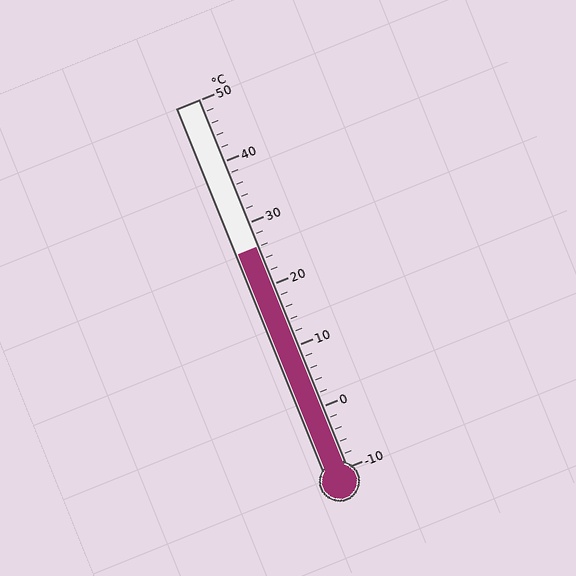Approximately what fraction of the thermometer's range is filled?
The thermometer is filled to approximately 60% of its range.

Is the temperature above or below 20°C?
The temperature is above 20°C.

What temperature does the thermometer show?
The thermometer shows approximately 26°C.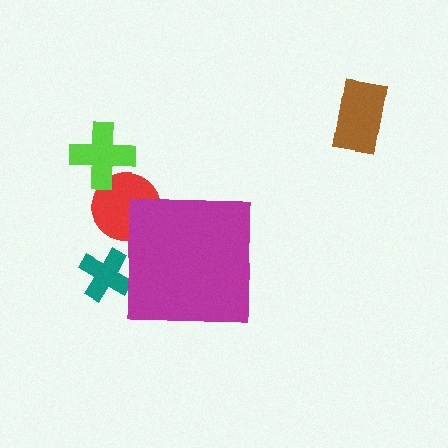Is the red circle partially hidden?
Yes, the red circle is partially hidden behind the magenta square.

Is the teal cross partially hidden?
Yes, the teal cross is partially hidden behind the magenta square.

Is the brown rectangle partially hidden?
No, the brown rectangle is fully visible.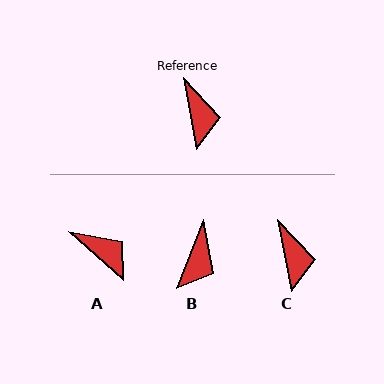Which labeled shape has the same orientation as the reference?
C.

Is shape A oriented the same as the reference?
No, it is off by about 37 degrees.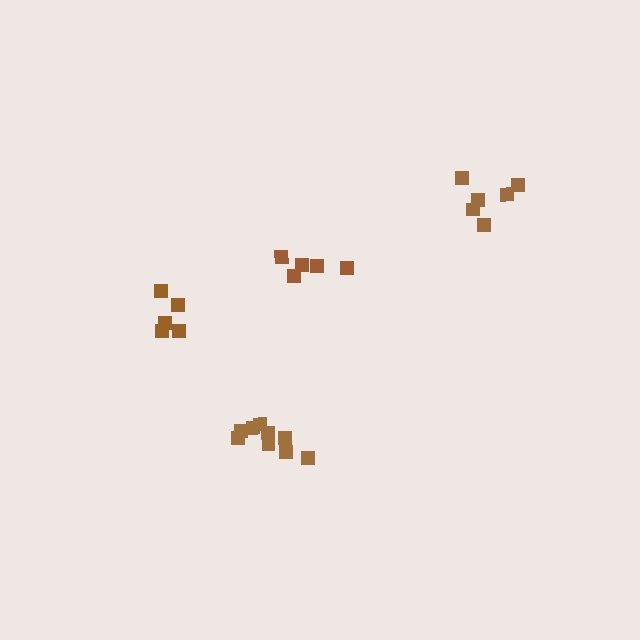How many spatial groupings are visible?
There are 4 spatial groupings.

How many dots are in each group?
Group 1: 5 dots, Group 2: 6 dots, Group 3: 9 dots, Group 4: 5 dots (25 total).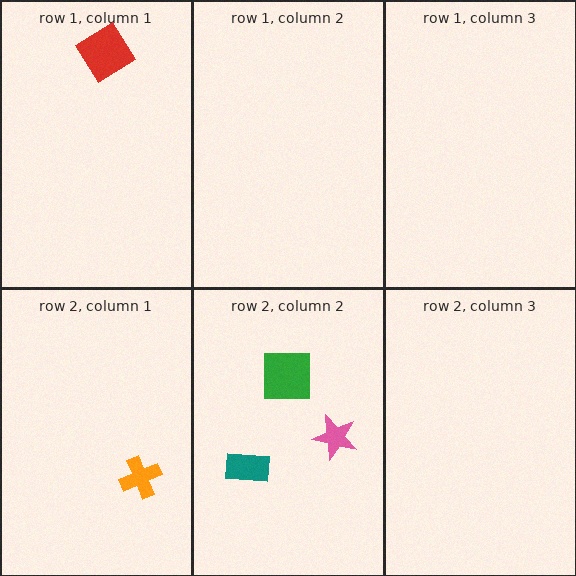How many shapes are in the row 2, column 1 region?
1.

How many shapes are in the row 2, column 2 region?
3.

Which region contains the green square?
The row 2, column 2 region.